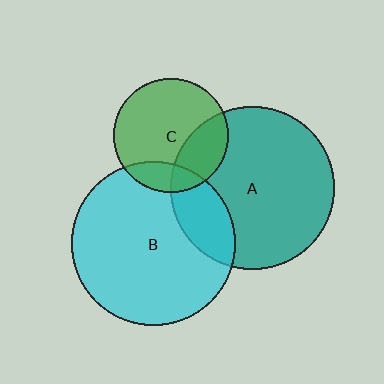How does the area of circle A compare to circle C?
Approximately 2.0 times.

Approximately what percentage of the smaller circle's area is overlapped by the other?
Approximately 15%.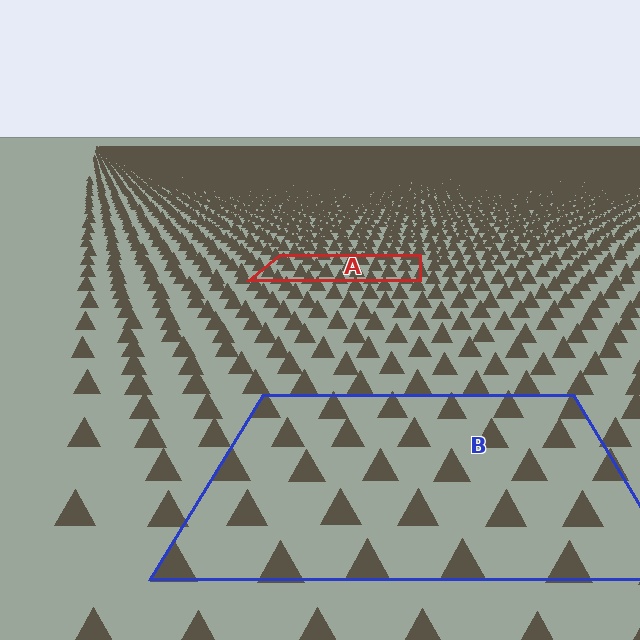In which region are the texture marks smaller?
The texture marks are smaller in region A, because it is farther away.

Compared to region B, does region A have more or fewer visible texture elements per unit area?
Region A has more texture elements per unit area — they are packed more densely because it is farther away.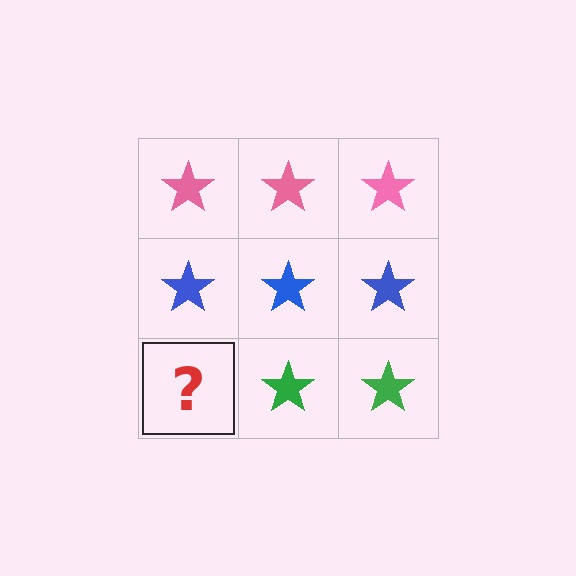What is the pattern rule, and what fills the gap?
The rule is that each row has a consistent color. The gap should be filled with a green star.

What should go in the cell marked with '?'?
The missing cell should contain a green star.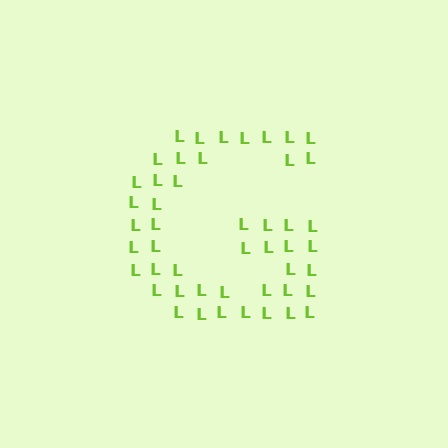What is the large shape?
The large shape is the letter G.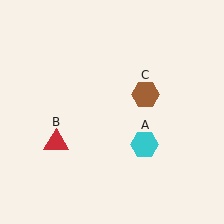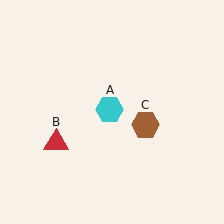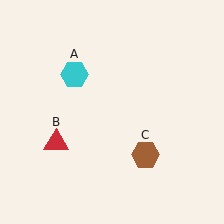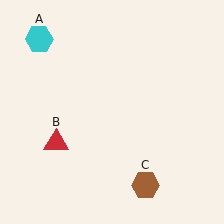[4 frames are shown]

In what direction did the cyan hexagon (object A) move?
The cyan hexagon (object A) moved up and to the left.